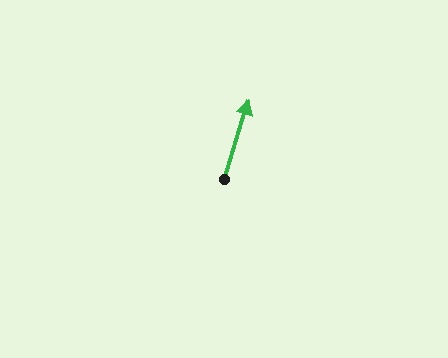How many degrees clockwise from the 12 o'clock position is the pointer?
Approximately 17 degrees.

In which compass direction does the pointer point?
North.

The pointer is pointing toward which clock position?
Roughly 1 o'clock.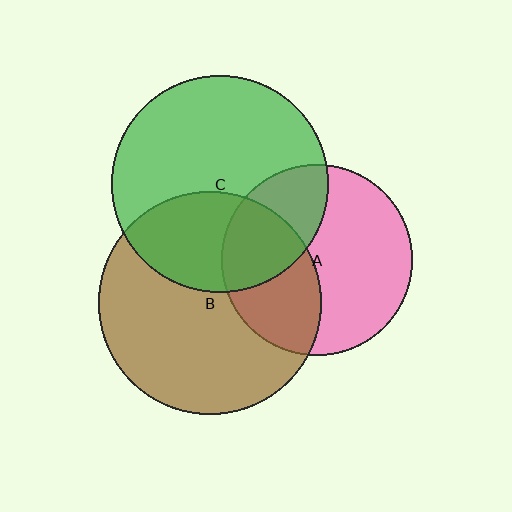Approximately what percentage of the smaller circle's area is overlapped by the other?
Approximately 30%.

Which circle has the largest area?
Circle B (brown).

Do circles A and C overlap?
Yes.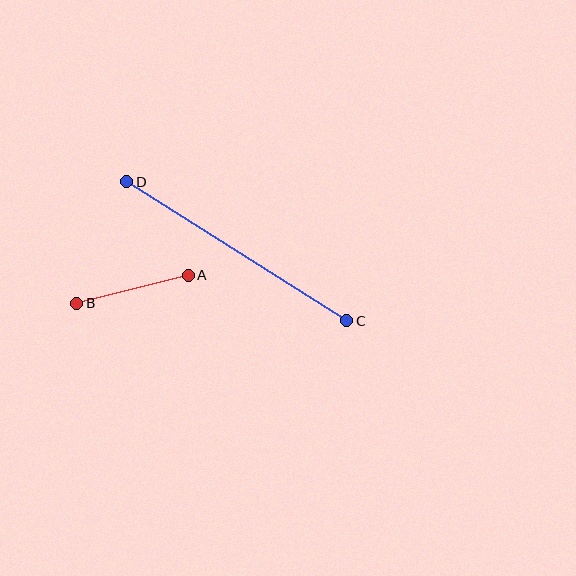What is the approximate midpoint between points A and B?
The midpoint is at approximately (133, 289) pixels.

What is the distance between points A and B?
The distance is approximately 115 pixels.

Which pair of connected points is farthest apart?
Points C and D are farthest apart.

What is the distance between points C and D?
The distance is approximately 260 pixels.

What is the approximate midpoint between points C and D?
The midpoint is at approximately (237, 251) pixels.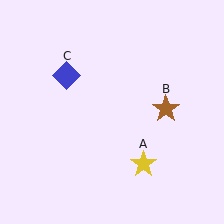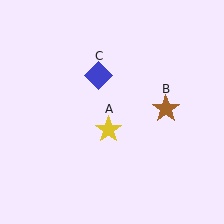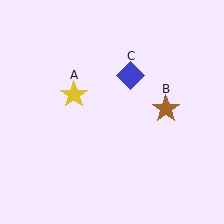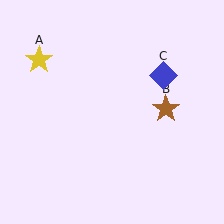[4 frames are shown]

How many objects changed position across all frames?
2 objects changed position: yellow star (object A), blue diamond (object C).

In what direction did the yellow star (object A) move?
The yellow star (object A) moved up and to the left.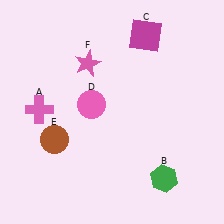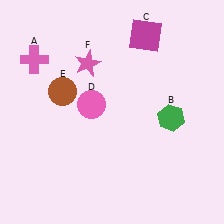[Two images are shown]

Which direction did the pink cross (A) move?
The pink cross (A) moved up.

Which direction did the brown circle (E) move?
The brown circle (E) moved up.